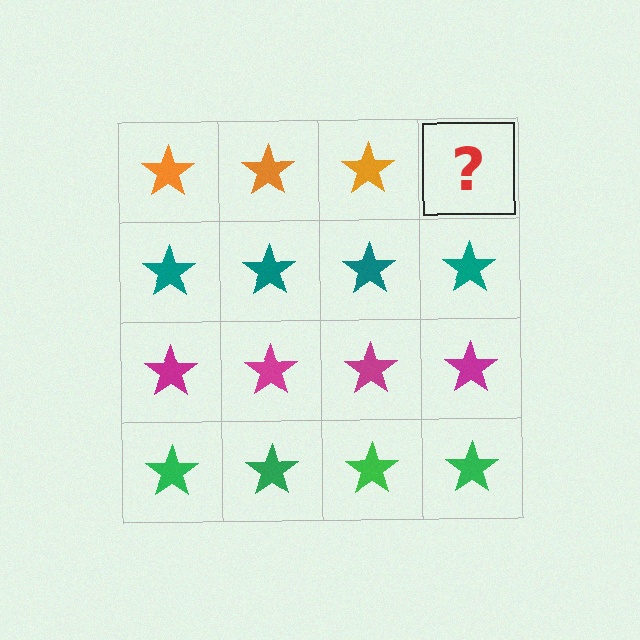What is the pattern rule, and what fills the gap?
The rule is that each row has a consistent color. The gap should be filled with an orange star.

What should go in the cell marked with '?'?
The missing cell should contain an orange star.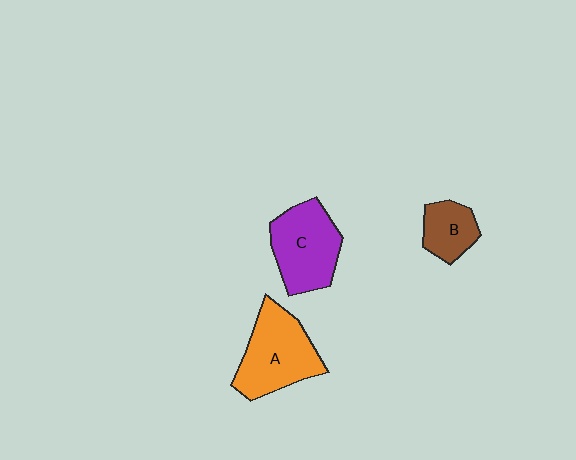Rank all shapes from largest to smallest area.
From largest to smallest: A (orange), C (purple), B (brown).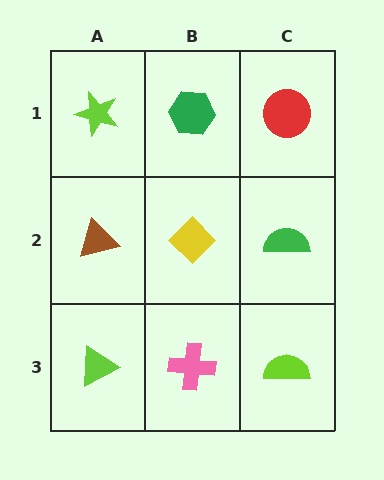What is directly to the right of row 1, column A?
A green hexagon.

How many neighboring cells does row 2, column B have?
4.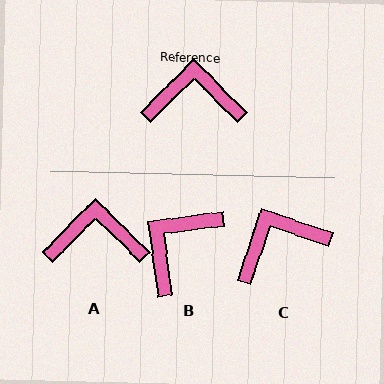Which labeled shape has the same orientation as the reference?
A.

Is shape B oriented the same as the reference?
No, it is off by about 53 degrees.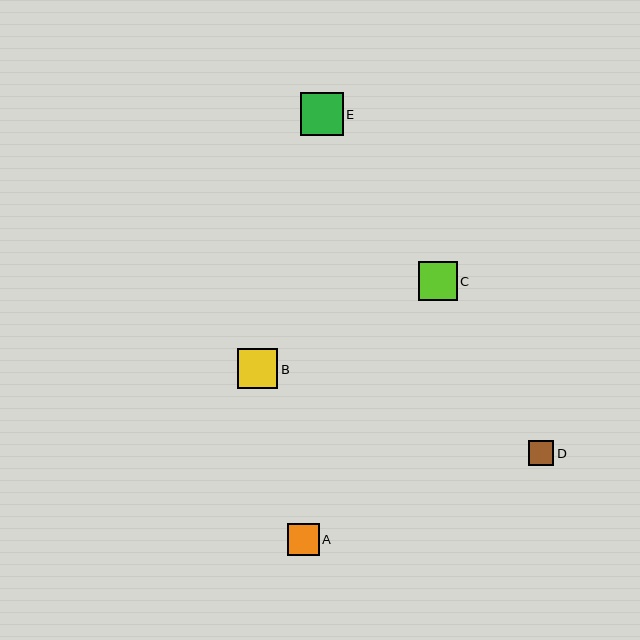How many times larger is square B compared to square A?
Square B is approximately 1.2 times the size of square A.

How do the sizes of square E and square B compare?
Square E and square B are approximately the same size.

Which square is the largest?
Square E is the largest with a size of approximately 43 pixels.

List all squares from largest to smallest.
From largest to smallest: E, B, C, A, D.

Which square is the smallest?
Square D is the smallest with a size of approximately 25 pixels.